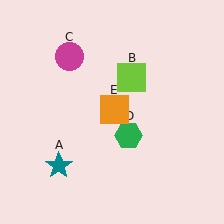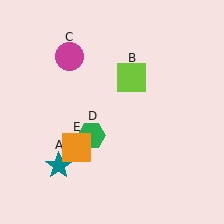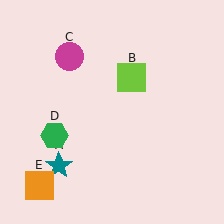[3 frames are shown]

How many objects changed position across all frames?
2 objects changed position: green hexagon (object D), orange square (object E).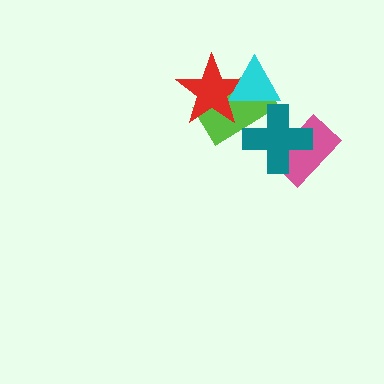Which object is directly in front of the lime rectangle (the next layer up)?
The red star is directly in front of the lime rectangle.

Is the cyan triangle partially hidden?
No, no other shape covers it.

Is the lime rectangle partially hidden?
Yes, it is partially covered by another shape.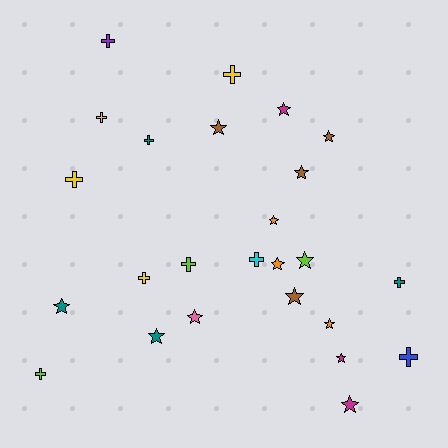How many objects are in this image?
There are 25 objects.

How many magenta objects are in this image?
There are 3 magenta objects.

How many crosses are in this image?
There are 11 crosses.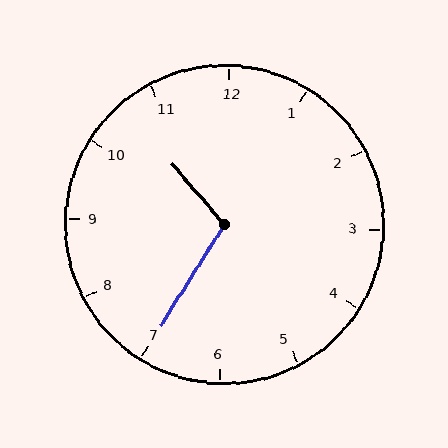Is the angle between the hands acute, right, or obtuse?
It is obtuse.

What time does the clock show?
10:35.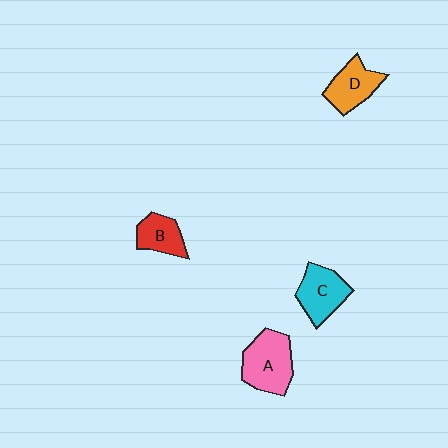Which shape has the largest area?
Shape A (pink).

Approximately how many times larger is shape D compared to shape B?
Approximately 1.2 times.